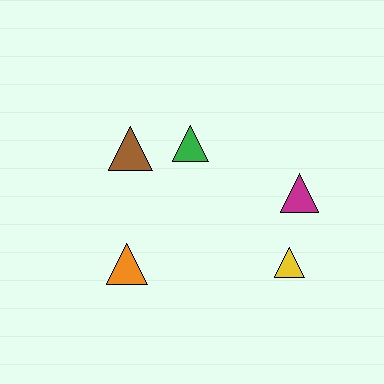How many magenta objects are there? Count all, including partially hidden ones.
There is 1 magenta object.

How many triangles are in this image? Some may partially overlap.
There are 5 triangles.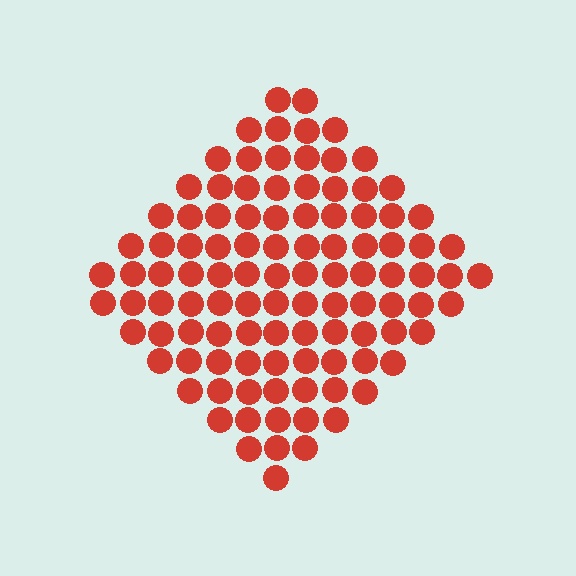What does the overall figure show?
The overall figure shows a diamond.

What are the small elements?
The small elements are circles.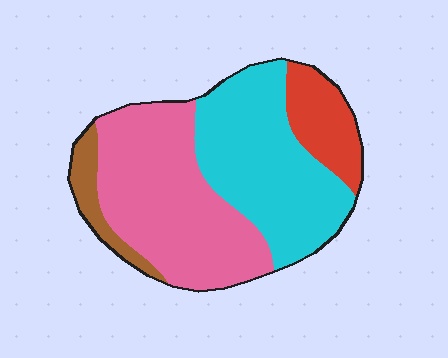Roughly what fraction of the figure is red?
Red covers around 15% of the figure.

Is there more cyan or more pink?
Pink.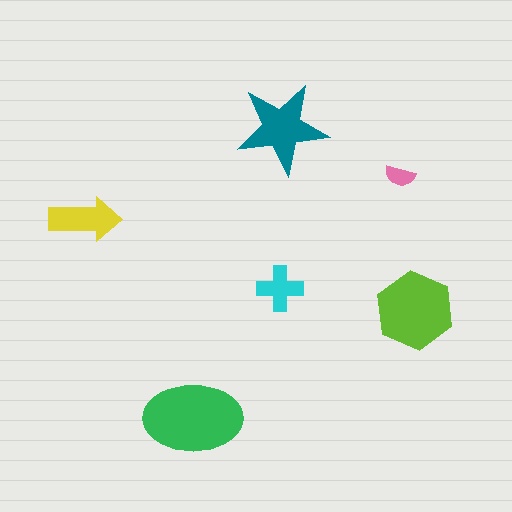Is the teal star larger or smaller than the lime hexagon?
Smaller.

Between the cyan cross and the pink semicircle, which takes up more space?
The cyan cross.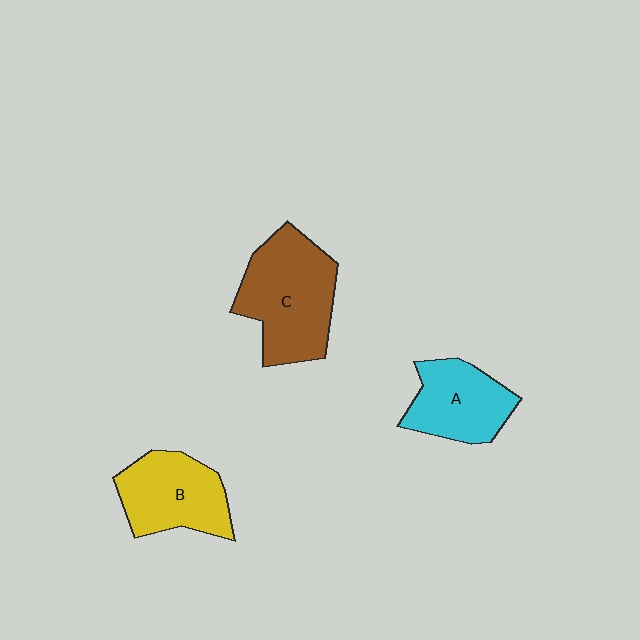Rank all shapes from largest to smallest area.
From largest to smallest: C (brown), B (yellow), A (cyan).